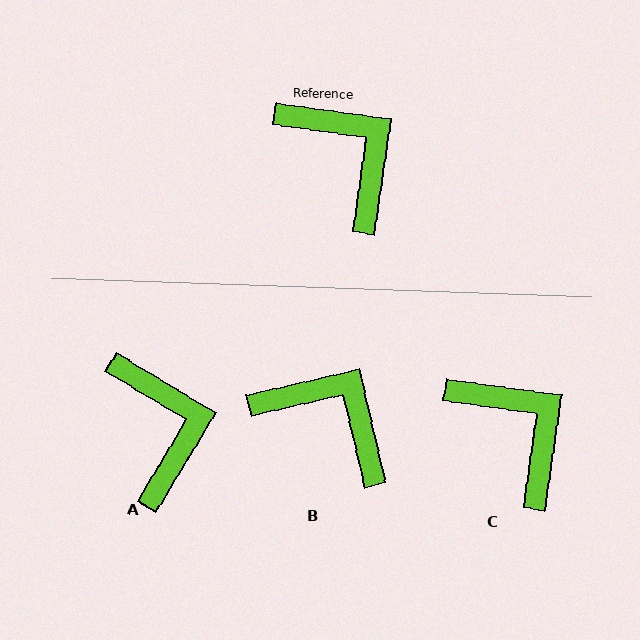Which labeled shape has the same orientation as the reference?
C.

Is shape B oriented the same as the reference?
No, it is off by about 21 degrees.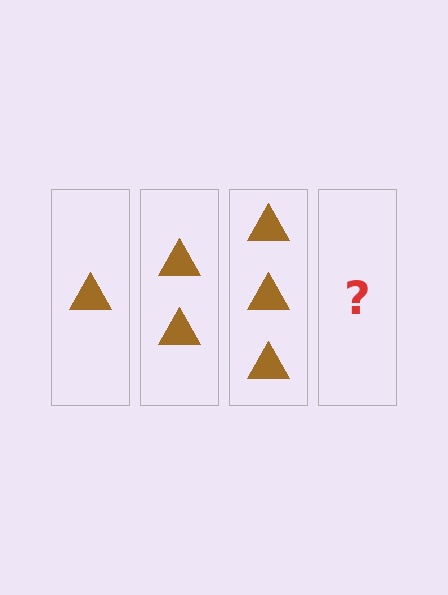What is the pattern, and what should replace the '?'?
The pattern is that each step adds one more triangle. The '?' should be 4 triangles.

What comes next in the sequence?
The next element should be 4 triangles.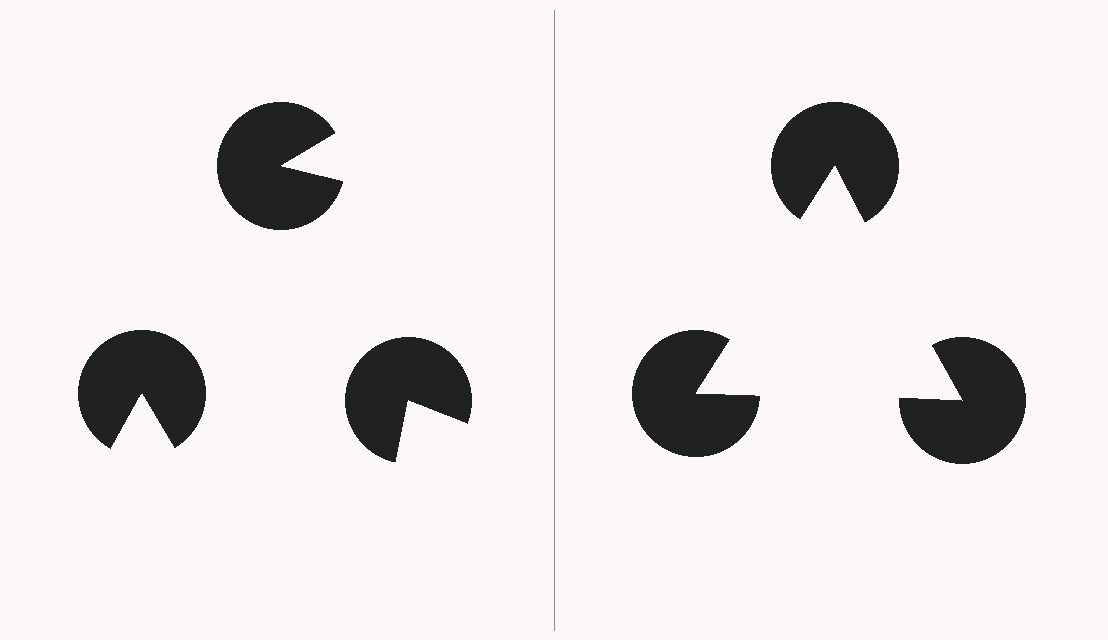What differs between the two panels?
The pac-man discs are positioned identically on both sides; only the wedge orientations differ. On the right they align to a triangle; on the left they are misaligned.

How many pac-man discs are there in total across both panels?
6 — 3 on each side.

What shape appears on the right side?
An illusory triangle.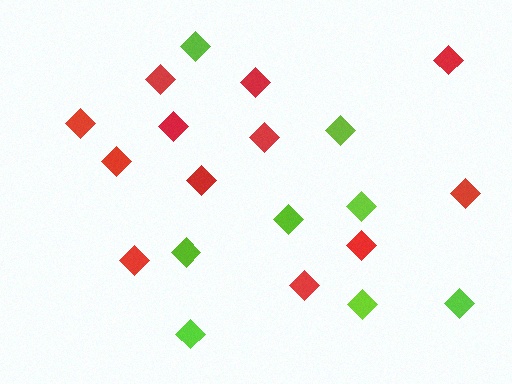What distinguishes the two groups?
There are 2 groups: one group of lime diamonds (8) and one group of red diamonds (12).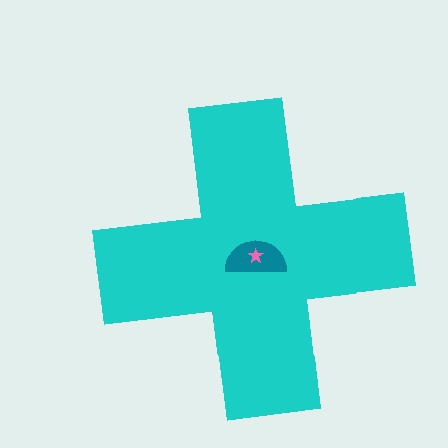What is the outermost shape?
The cyan cross.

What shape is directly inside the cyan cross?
The teal semicircle.